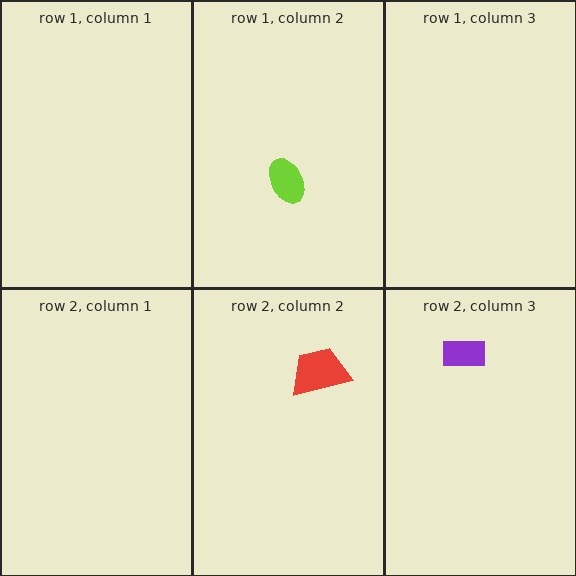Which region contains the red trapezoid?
The row 2, column 2 region.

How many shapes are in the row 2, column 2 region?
1.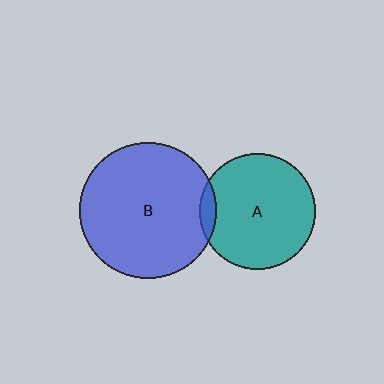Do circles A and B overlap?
Yes.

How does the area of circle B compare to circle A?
Approximately 1.4 times.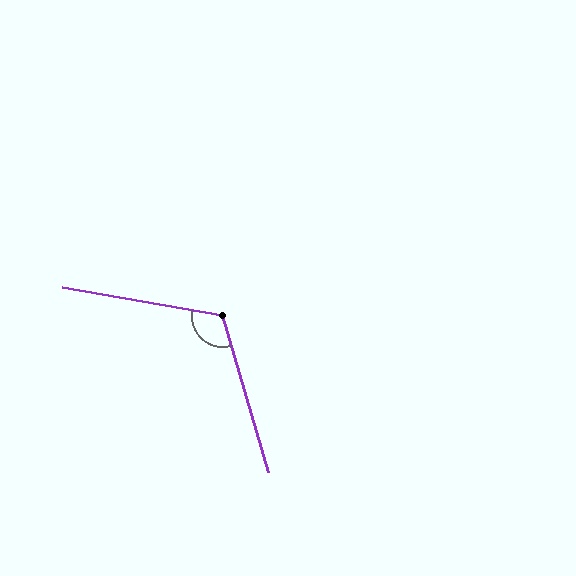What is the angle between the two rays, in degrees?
Approximately 116 degrees.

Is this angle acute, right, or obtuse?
It is obtuse.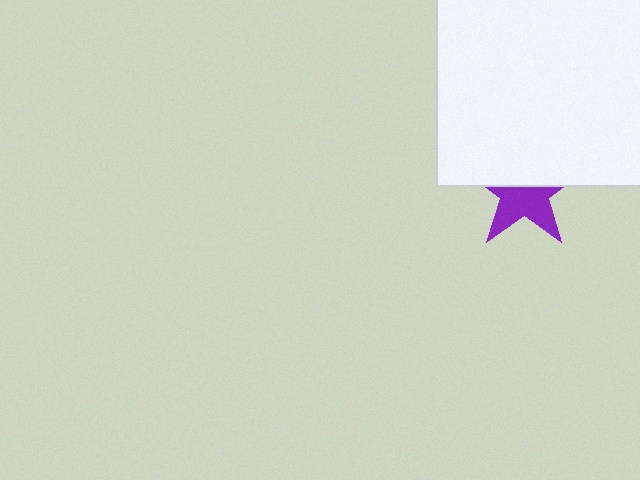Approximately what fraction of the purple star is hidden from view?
Roughly 51% of the purple star is hidden behind the white rectangle.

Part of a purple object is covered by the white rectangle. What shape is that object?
It is a star.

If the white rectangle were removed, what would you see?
You would see the complete purple star.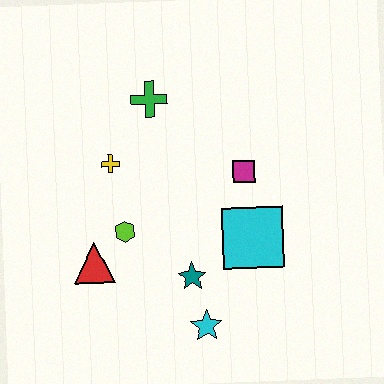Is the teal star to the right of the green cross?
Yes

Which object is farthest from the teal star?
The green cross is farthest from the teal star.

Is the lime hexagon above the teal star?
Yes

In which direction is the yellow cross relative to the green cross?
The yellow cross is below the green cross.